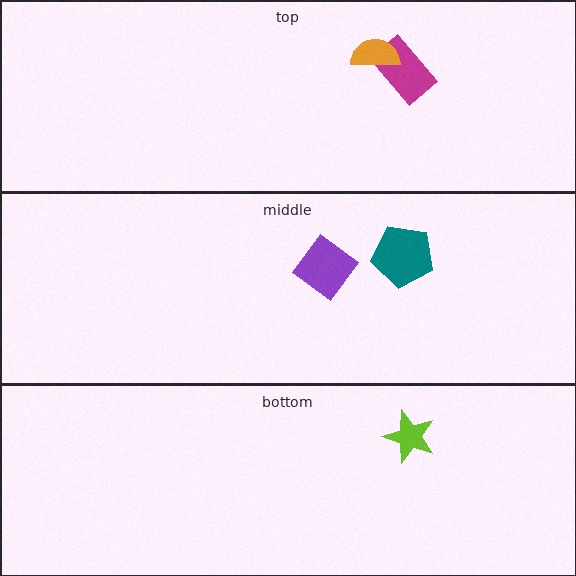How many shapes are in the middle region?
2.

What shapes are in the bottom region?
The lime star.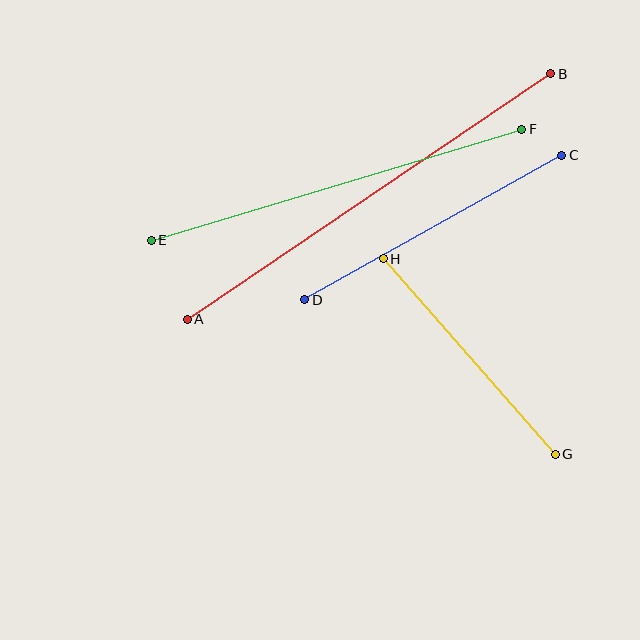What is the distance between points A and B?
The distance is approximately 438 pixels.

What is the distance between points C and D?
The distance is approximately 295 pixels.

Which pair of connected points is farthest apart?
Points A and B are farthest apart.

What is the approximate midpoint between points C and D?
The midpoint is at approximately (433, 227) pixels.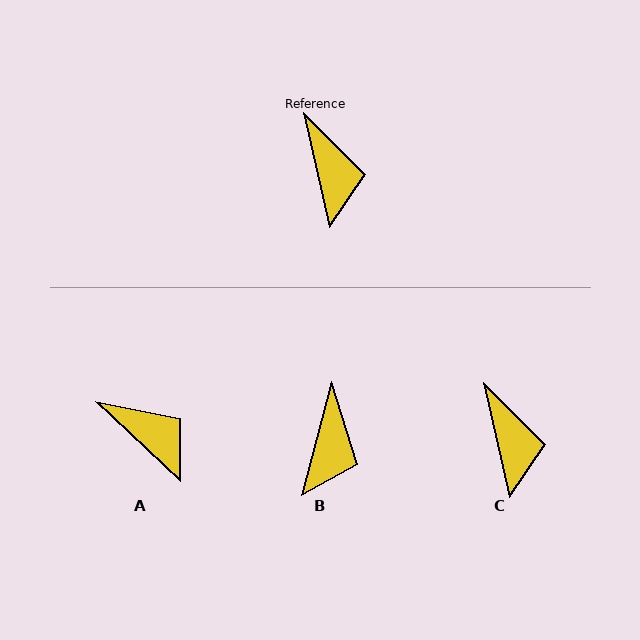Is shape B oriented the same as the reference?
No, it is off by about 27 degrees.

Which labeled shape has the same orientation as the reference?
C.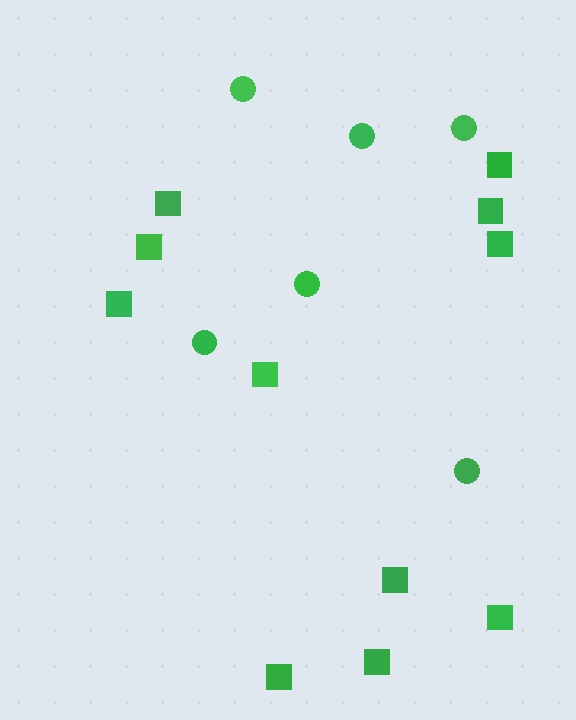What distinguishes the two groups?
There are 2 groups: one group of circles (6) and one group of squares (11).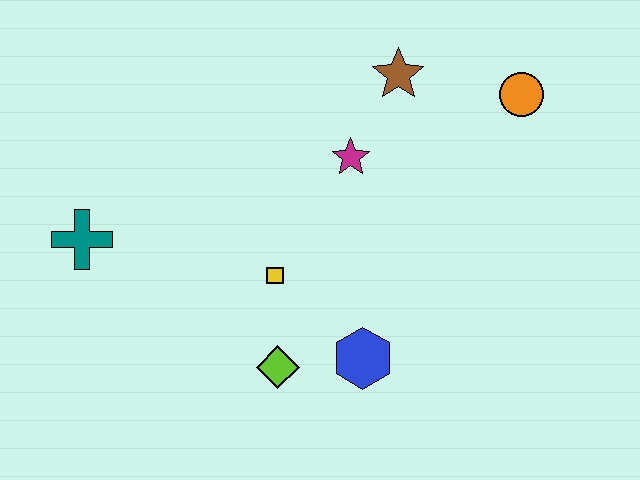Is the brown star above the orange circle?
Yes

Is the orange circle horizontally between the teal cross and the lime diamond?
No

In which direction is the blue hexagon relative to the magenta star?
The blue hexagon is below the magenta star.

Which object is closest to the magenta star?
The brown star is closest to the magenta star.